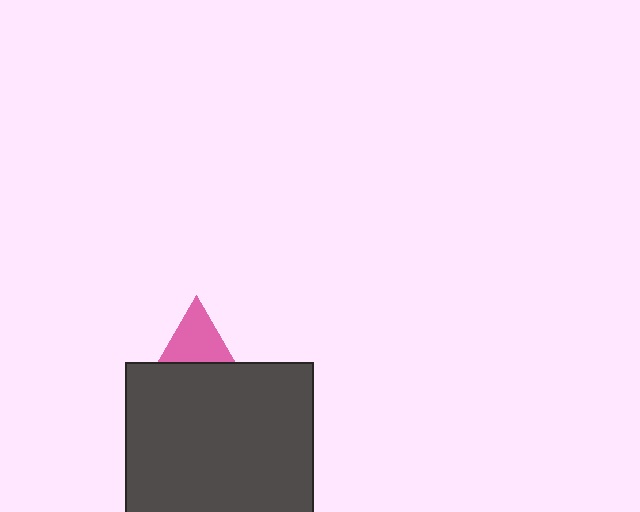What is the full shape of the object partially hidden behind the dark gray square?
The partially hidden object is a pink triangle.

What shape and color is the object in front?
The object in front is a dark gray square.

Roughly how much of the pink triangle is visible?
About half of it is visible (roughly 46%).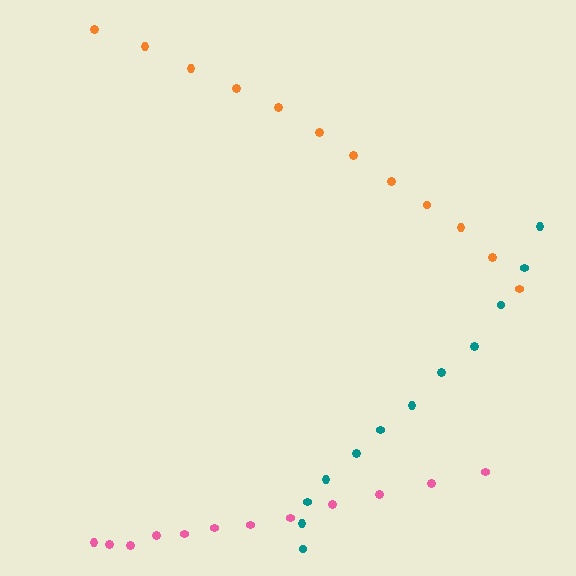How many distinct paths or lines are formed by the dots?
There are 3 distinct paths.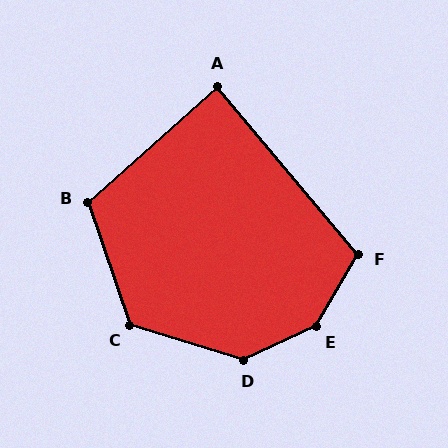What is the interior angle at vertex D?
Approximately 138 degrees (obtuse).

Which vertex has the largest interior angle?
E, at approximately 146 degrees.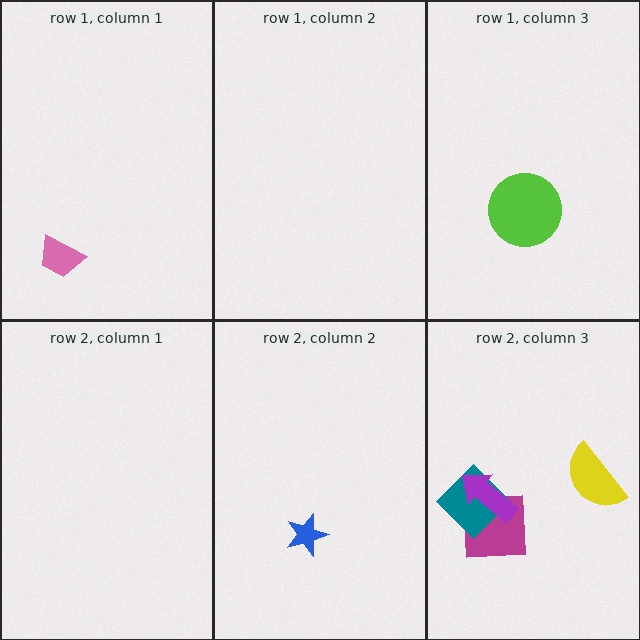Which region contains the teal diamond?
The row 2, column 3 region.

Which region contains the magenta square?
The row 2, column 3 region.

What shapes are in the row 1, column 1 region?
The pink trapezoid.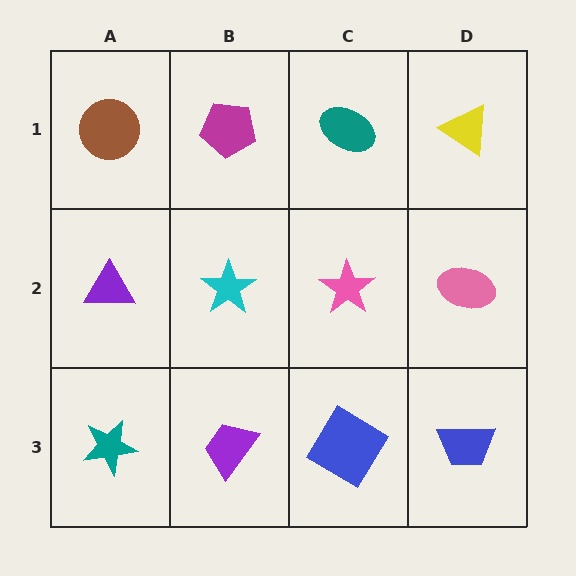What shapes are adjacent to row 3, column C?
A pink star (row 2, column C), a purple trapezoid (row 3, column B), a blue trapezoid (row 3, column D).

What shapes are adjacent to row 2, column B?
A magenta pentagon (row 1, column B), a purple trapezoid (row 3, column B), a purple triangle (row 2, column A), a pink star (row 2, column C).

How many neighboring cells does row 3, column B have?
3.